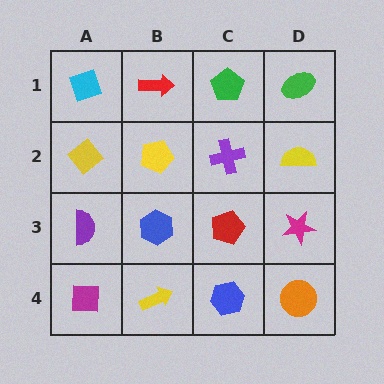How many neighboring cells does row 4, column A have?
2.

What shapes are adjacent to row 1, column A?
A yellow diamond (row 2, column A), a red arrow (row 1, column B).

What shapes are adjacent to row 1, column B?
A yellow pentagon (row 2, column B), a cyan diamond (row 1, column A), a green pentagon (row 1, column C).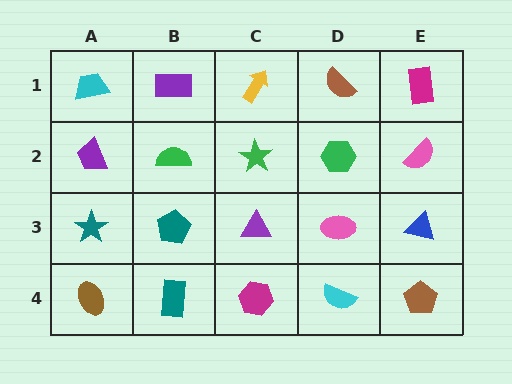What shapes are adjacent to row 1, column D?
A green hexagon (row 2, column D), a yellow arrow (row 1, column C), a magenta rectangle (row 1, column E).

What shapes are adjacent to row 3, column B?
A green semicircle (row 2, column B), a teal rectangle (row 4, column B), a teal star (row 3, column A), a purple triangle (row 3, column C).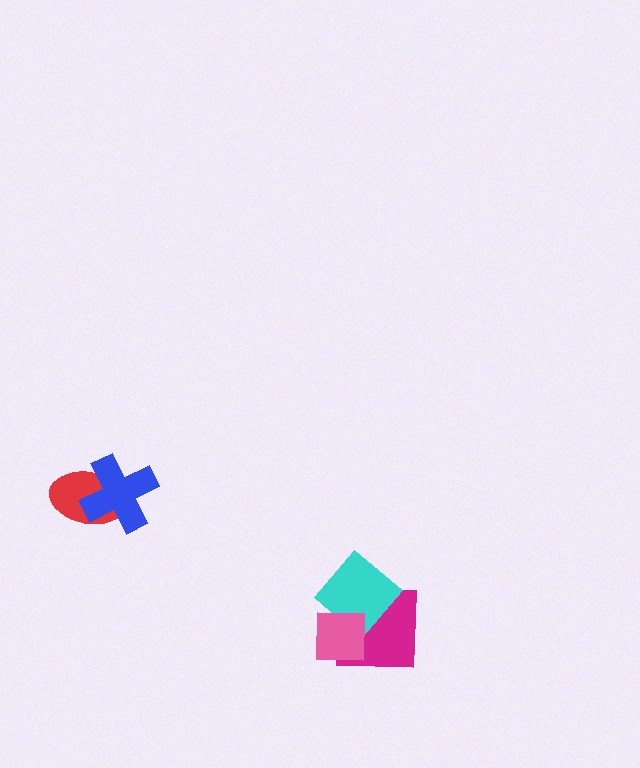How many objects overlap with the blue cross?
1 object overlaps with the blue cross.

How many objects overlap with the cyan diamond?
2 objects overlap with the cyan diamond.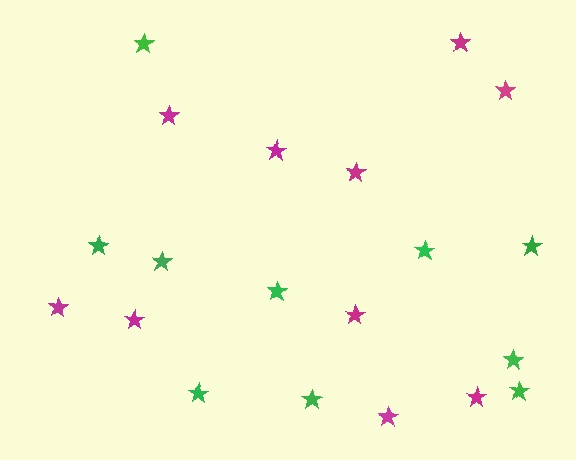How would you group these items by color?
There are 2 groups: one group of magenta stars (10) and one group of green stars (10).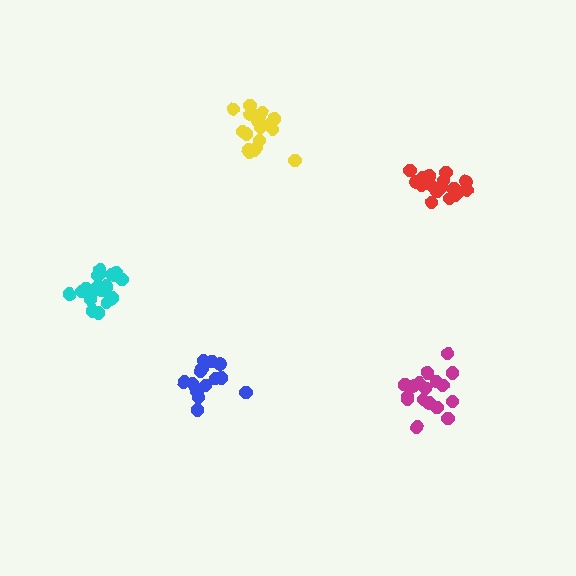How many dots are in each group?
Group 1: 19 dots, Group 2: 18 dots, Group 3: 14 dots, Group 4: 19 dots, Group 5: 18 dots (88 total).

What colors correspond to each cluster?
The clusters are colored: red, magenta, blue, yellow, cyan.